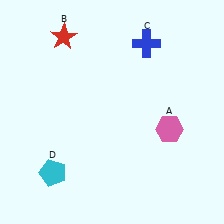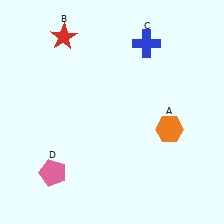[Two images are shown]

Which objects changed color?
A changed from pink to orange. D changed from cyan to pink.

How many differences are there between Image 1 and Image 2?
There are 2 differences between the two images.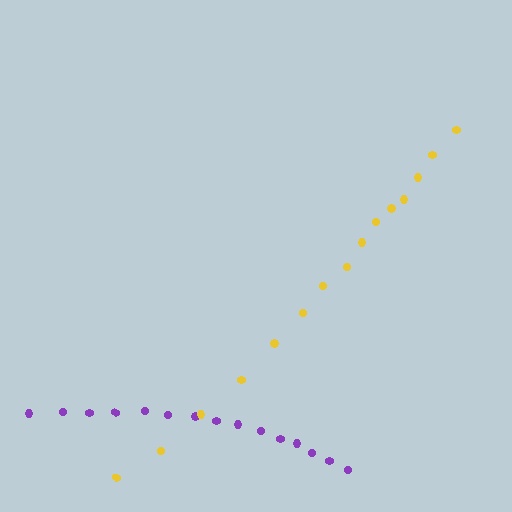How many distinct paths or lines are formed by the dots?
There are 2 distinct paths.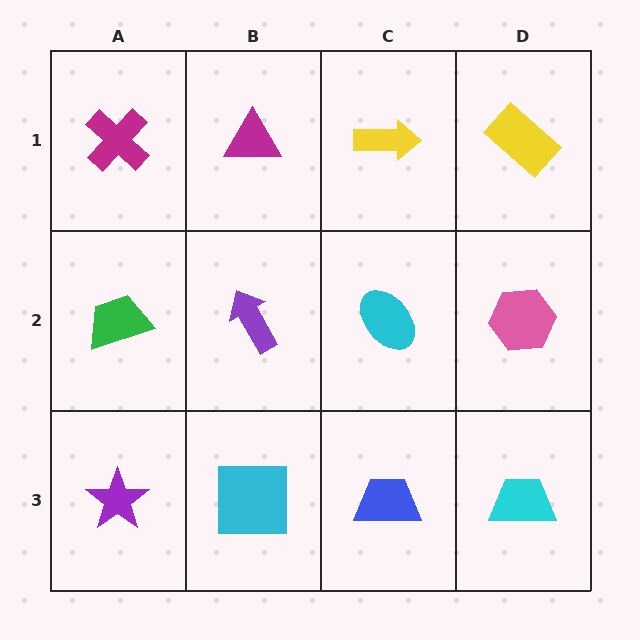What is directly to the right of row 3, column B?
A blue trapezoid.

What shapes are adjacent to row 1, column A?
A green trapezoid (row 2, column A), a magenta triangle (row 1, column B).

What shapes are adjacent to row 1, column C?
A cyan ellipse (row 2, column C), a magenta triangle (row 1, column B), a yellow rectangle (row 1, column D).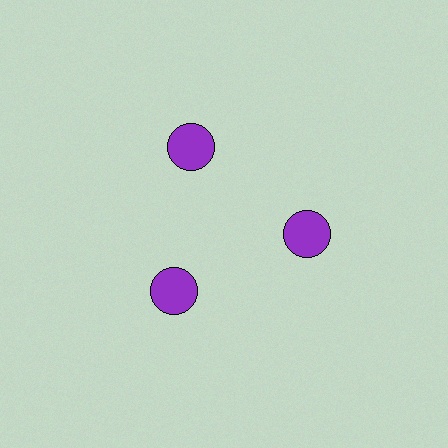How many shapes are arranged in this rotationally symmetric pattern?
There are 3 shapes, arranged in 3 groups of 1.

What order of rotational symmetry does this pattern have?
This pattern has 3-fold rotational symmetry.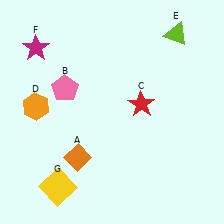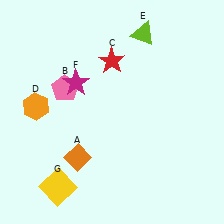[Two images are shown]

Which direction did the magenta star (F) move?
The magenta star (F) moved right.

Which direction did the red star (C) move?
The red star (C) moved up.